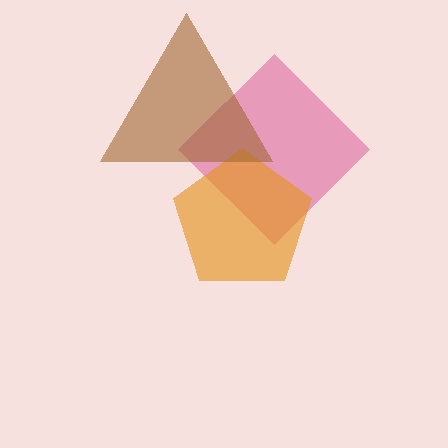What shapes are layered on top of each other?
The layered shapes are: a pink diamond, an orange pentagon, a brown triangle.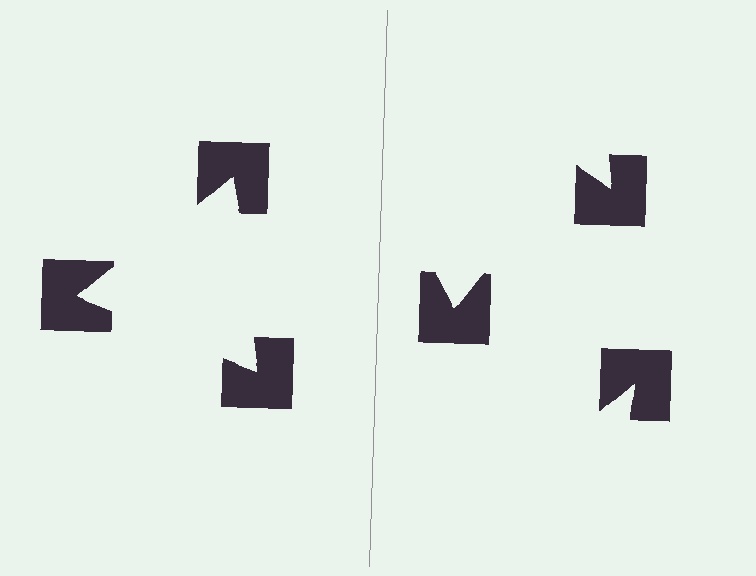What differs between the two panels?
The notched squares are positioned identically on both sides; only the wedge orientations differ. On the left they align to a triangle; on the right they are misaligned.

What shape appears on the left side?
An illusory triangle.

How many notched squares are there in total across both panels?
6 — 3 on each side.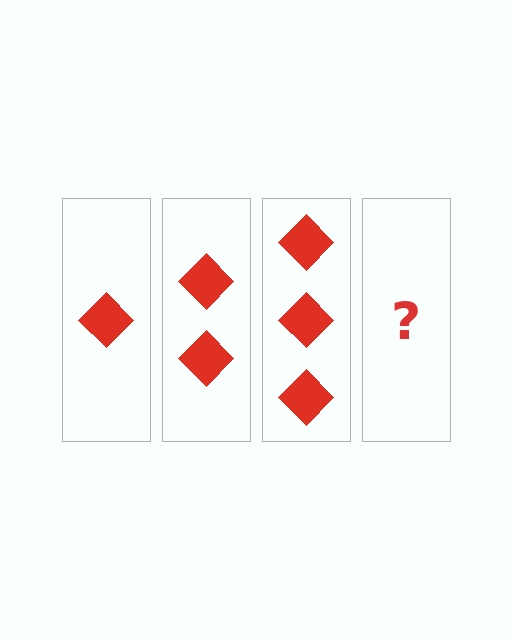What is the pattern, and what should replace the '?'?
The pattern is that each step adds one more diamond. The '?' should be 4 diamonds.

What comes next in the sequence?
The next element should be 4 diamonds.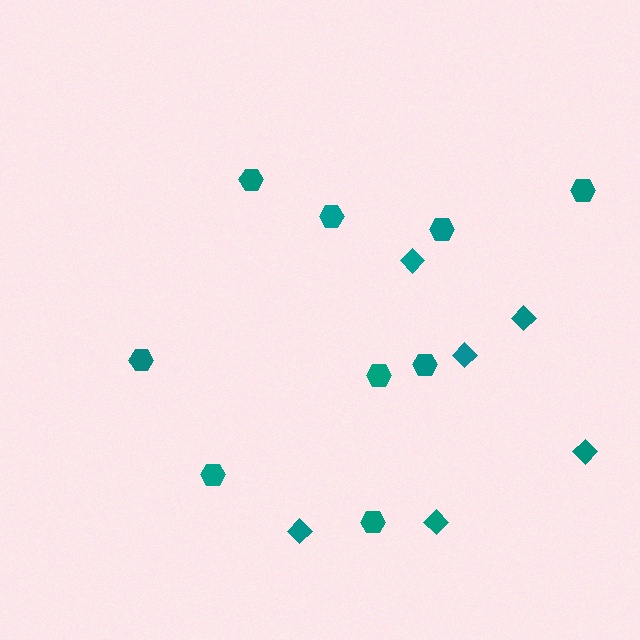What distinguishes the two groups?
There are 2 groups: one group of diamonds (6) and one group of hexagons (9).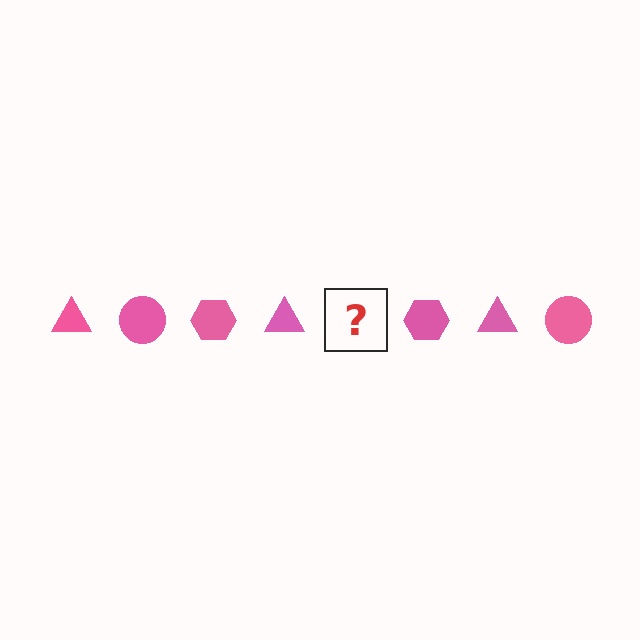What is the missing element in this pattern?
The missing element is a pink circle.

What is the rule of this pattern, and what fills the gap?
The rule is that the pattern cycles through triangle, circle, hexagon shapes in pink. The gap should be filled with a pink circle.